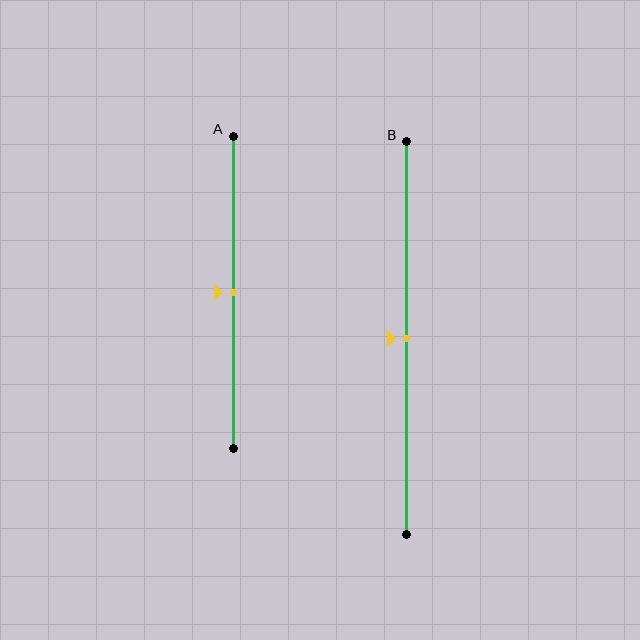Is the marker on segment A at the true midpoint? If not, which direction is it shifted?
Yes, the marker on segment A is at the true midpoint.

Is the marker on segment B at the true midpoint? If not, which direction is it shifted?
Yes, the marker on segment B is at the true midpoint.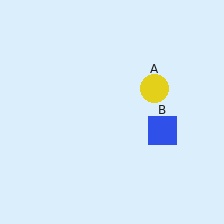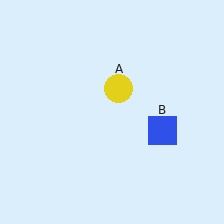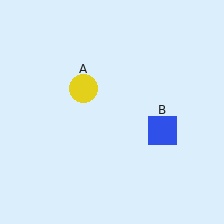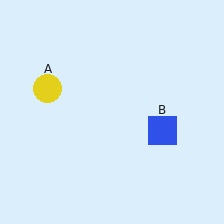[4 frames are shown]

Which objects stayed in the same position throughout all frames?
Blue square (object B) remained stationary.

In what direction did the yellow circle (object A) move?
The yellow circle (object A) moved left.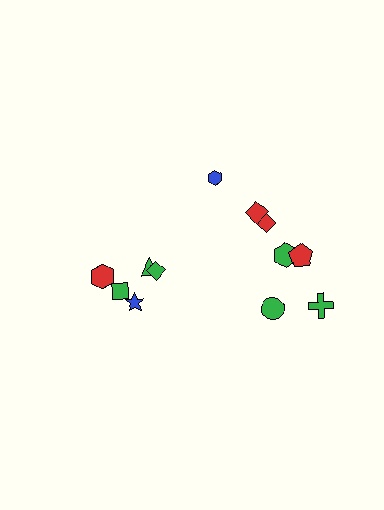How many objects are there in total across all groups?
There are 12 objects.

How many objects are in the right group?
There are 7 objects.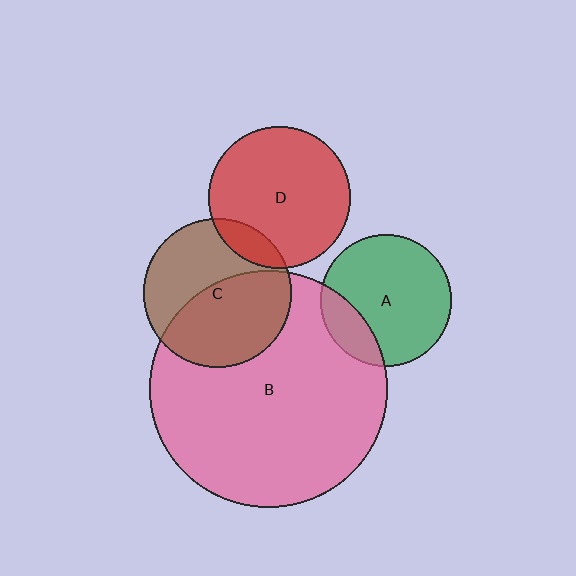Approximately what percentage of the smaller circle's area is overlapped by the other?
Approximately 50%.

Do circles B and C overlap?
Yes.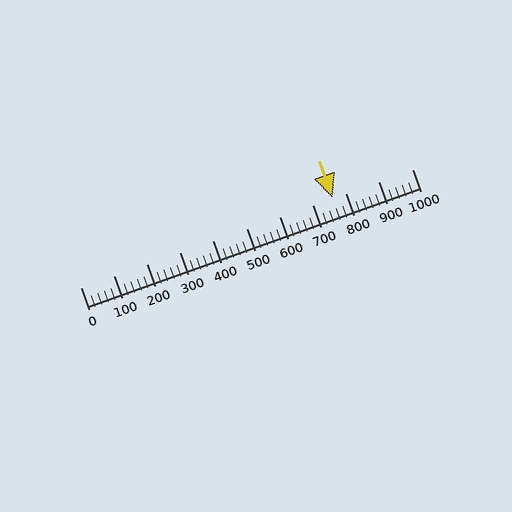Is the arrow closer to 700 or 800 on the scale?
The arrow is closer to 800.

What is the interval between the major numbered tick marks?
The major tick marks are spaced 100 units apart.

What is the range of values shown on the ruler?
The ruler shows values from 0 to 1000.